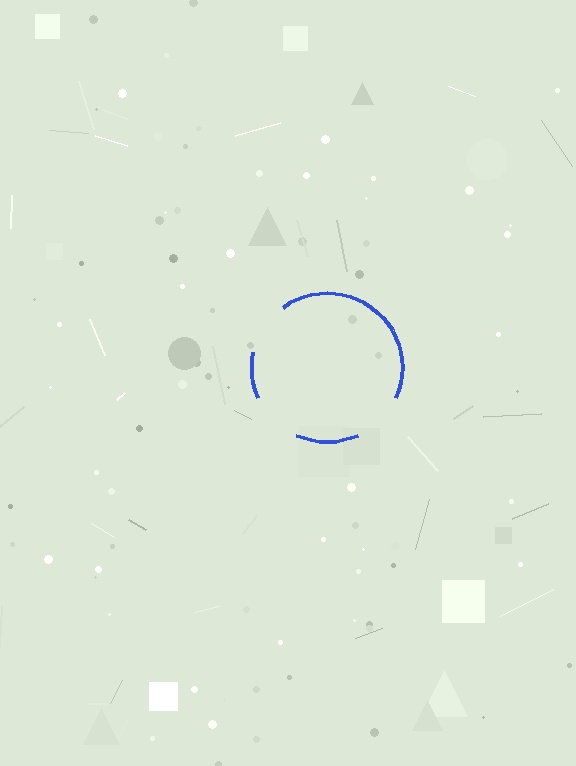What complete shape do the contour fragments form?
The contour fragments form a circle.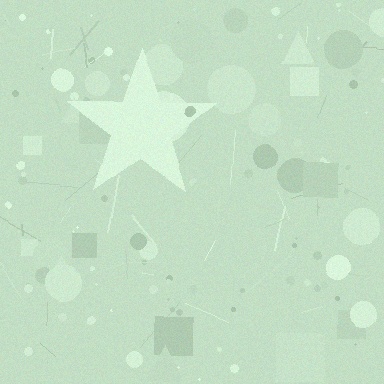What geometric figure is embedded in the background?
A star is embedded in the background.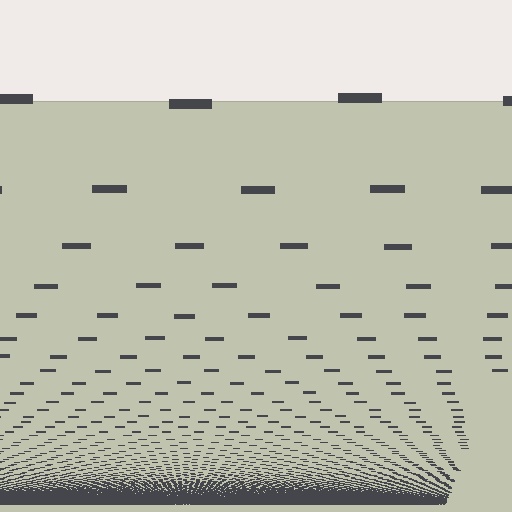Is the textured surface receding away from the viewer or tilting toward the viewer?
The surface appears to tilt toward the viewer. Texture elements get larger and sparser toward the top.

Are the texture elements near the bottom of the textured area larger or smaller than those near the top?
Smaller. The gradient is inverted — elements near the bottom are smaller and denser.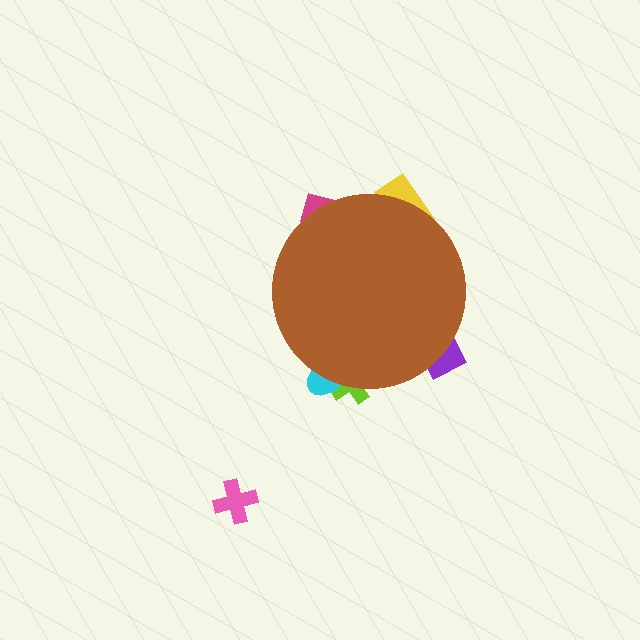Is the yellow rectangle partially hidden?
Yes, the yellow rectangle is partially hidden behind the brown circle.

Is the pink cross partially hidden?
No, the pink cross is fully visible.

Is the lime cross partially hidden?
Yes, the lime cross is partially hidden behind the brown circle.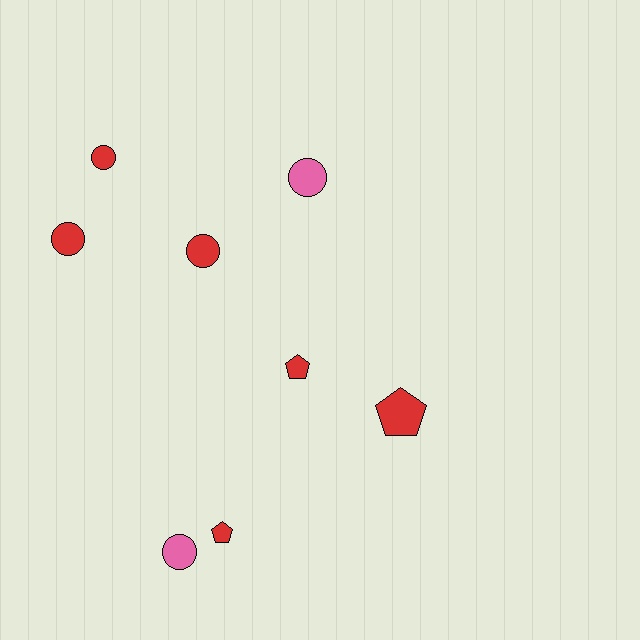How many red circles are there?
There are 3 red circles.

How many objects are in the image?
There are 8 objects.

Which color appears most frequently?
Red, with 6 objects.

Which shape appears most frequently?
Circle, with 5 objects.